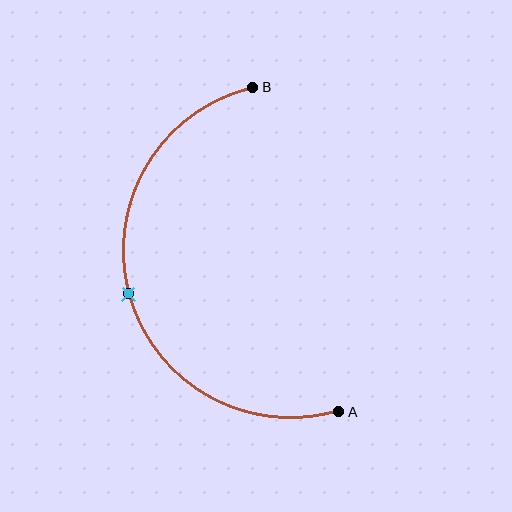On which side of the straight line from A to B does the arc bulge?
The arc bulges to the left of the straight line connecting A and B.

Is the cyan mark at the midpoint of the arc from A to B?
Yes. The cyan mark lies on the arc at equal arc-length from both A and B — it is the arc midpoint.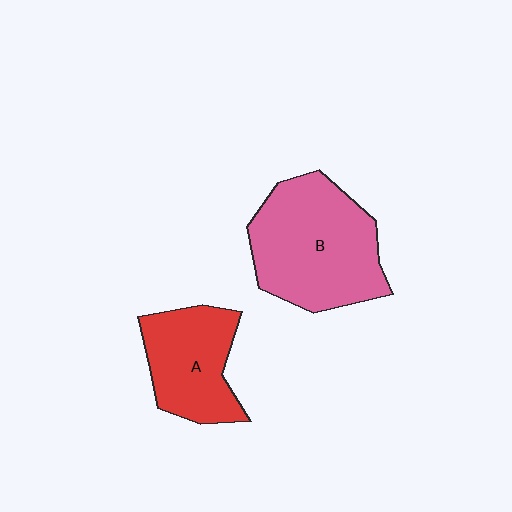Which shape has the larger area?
Shape B (pink).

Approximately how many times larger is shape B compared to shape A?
Approximately 1.5 times.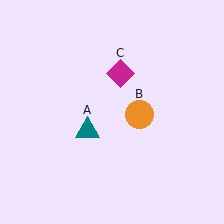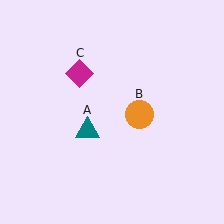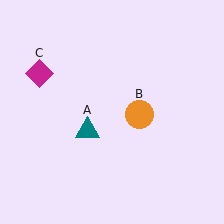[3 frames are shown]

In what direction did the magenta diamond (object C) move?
The magenta diamond (object C) moved left.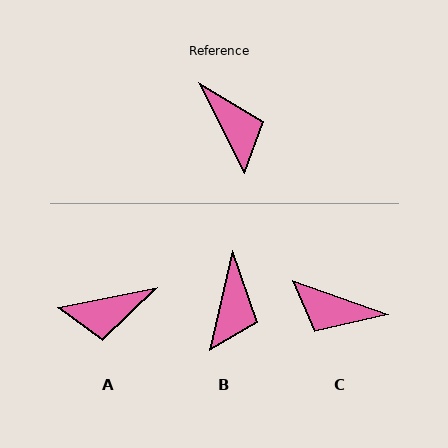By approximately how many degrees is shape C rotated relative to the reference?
Approximately 136 degrees clockwise.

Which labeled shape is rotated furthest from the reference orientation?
C, about 136 degrees away.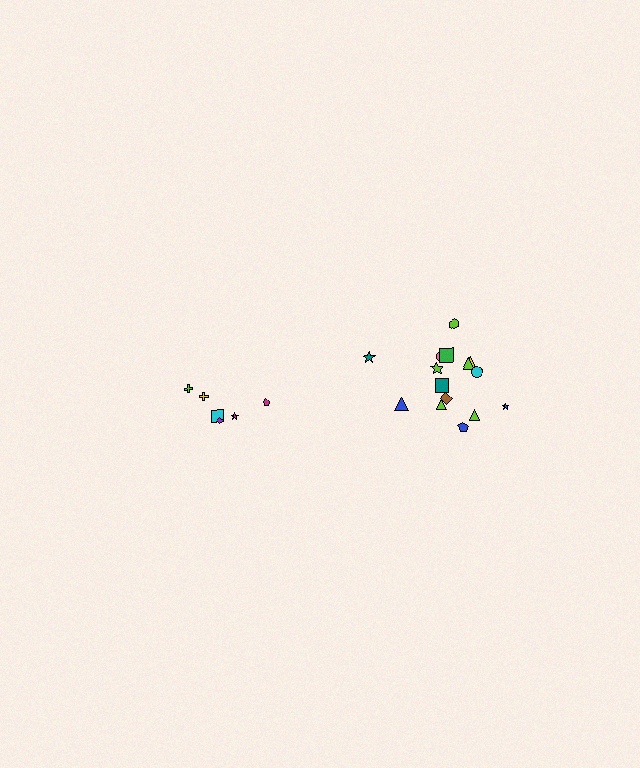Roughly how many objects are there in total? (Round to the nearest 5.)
Roughly 20 objects in total.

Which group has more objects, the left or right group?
The right group.